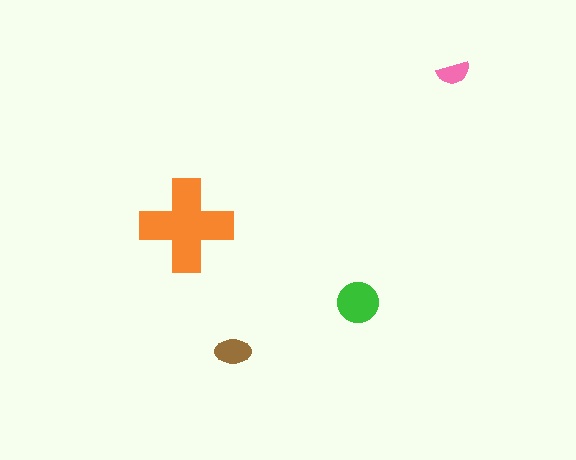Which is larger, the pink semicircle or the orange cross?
The orange cross.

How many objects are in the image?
There are 4 objects in the image.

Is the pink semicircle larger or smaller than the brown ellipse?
Smaller.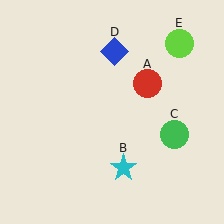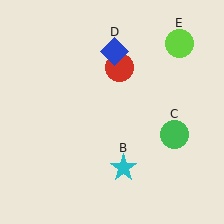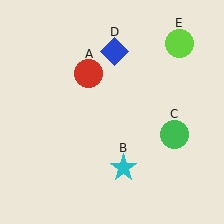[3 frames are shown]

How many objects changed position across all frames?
1 object changed position: red circle (object A).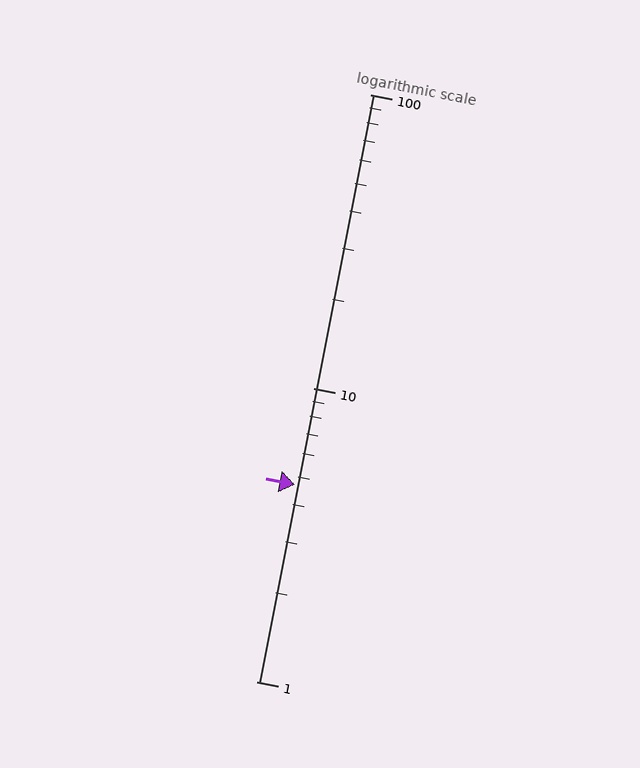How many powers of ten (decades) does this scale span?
The scale spans 2 decades, from 1 to 100.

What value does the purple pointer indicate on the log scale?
The pointer indicates approximately 4.7.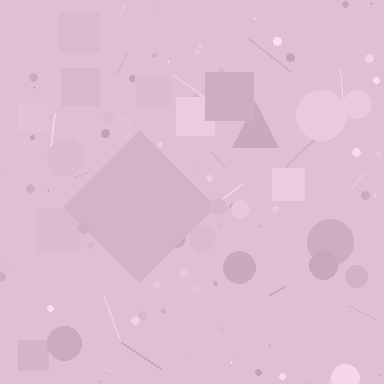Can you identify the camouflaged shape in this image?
The camouflaged shape is a diamond.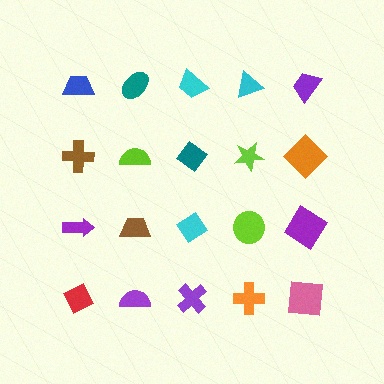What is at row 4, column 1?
A red diamond.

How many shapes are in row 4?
5 shapes.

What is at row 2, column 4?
A lime star.